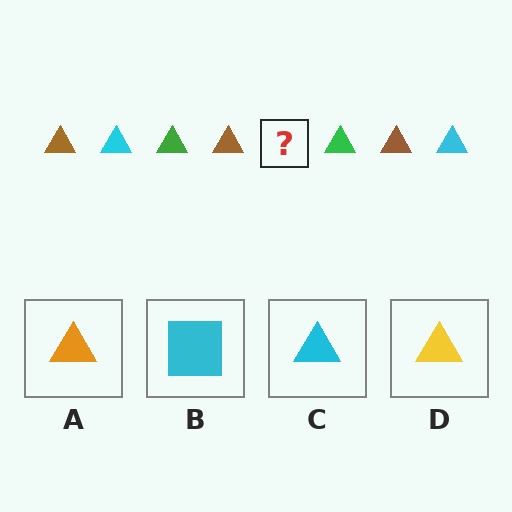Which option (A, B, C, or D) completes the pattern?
C.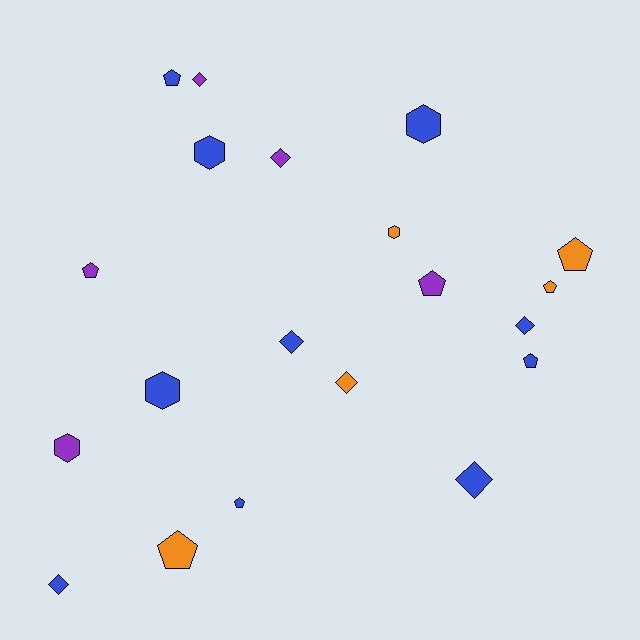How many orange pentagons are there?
There are 3 orange pentagons.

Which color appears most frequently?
Blue, with 10 objects.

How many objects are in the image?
There are 20 objects.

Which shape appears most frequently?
Pentagon, with 8 objects.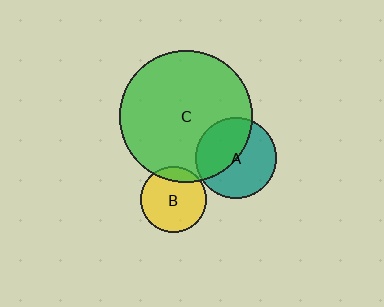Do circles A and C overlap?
Yes.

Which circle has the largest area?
Circle C (green).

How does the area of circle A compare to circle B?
Approximately 1.5 times.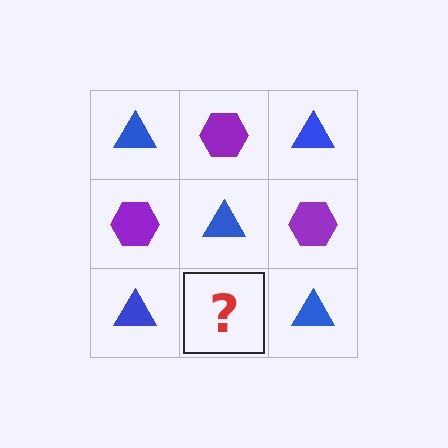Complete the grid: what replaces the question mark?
The question mark should be replaced with a purple hexagon.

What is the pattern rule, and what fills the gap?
The rule is that it alternates blue triangle and purple hexagon in a checkerboard pattern. The gap should be filled with a purple hexagon.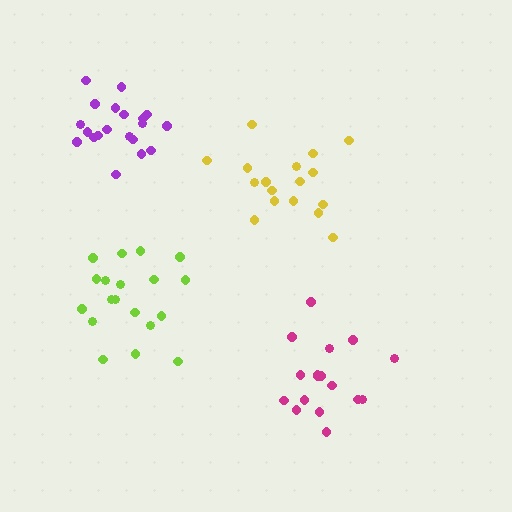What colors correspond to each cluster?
The clusters are colored: lime, purple, magenta, yellow.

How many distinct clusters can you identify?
There are 4 distinct clusters.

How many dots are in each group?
Group 1: 19 dots, Group 2: 20 dots, Group 3: 17 dots, Group 4: 17 dots (73 total).